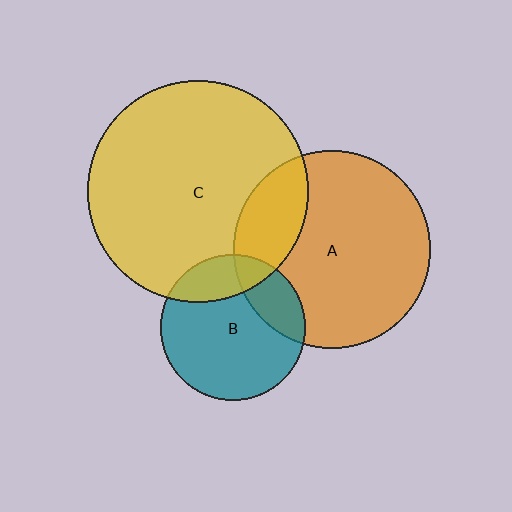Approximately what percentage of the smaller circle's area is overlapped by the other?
Approximately 20%.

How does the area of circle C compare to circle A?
Approximately 1.3 times.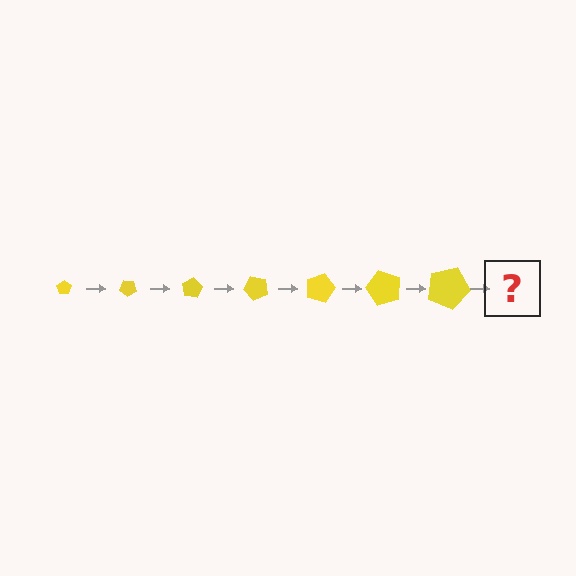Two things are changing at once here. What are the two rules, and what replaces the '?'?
The two rules are that the pentagon grows larger each step and it rotates 40 degrees each step. The '?' should be a pentagon, larger than the previous one and rotated 280 degrees from the start.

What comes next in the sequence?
The next element should be a pentagon, larger than the previous one and rotated 280 degrees from the start.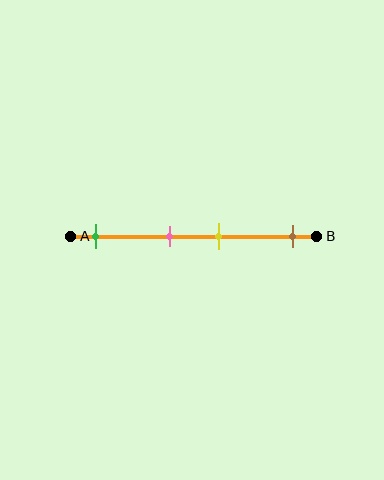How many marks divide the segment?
There are 4 marks dividing the segment.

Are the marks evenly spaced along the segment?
No, the marks are not evenly spaced.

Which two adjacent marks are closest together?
The pink and yellow marks are the closest adjacent pair.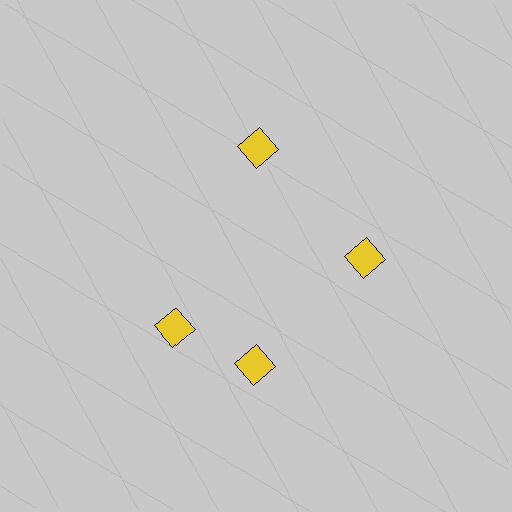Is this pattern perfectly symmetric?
No. The 4 yellow diamonds are arranged in a ring, but one element near the 9 o'clock position is rotated out of alignment along the ring, breaking the 4-fold rotational symmetry.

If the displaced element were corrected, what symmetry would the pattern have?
It would have 4-fold rotational symmetry — the pattern would map onto itself every 90 degrees.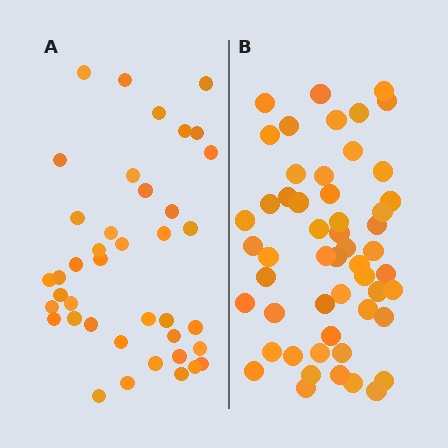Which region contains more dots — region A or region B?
Region B (the right region) has more dots.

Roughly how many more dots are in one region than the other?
Region B has approximately 15 more dots than region A.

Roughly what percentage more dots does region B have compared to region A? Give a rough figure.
About 30% more.